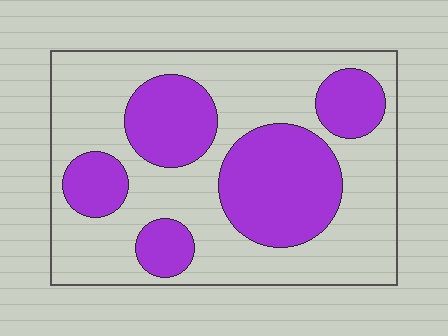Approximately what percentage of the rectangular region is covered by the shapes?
Approximately 35%.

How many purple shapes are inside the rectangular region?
5.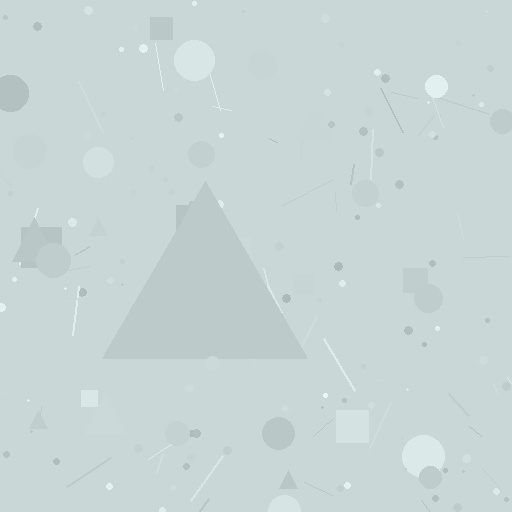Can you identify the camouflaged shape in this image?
The camouflaged shape is a triangle.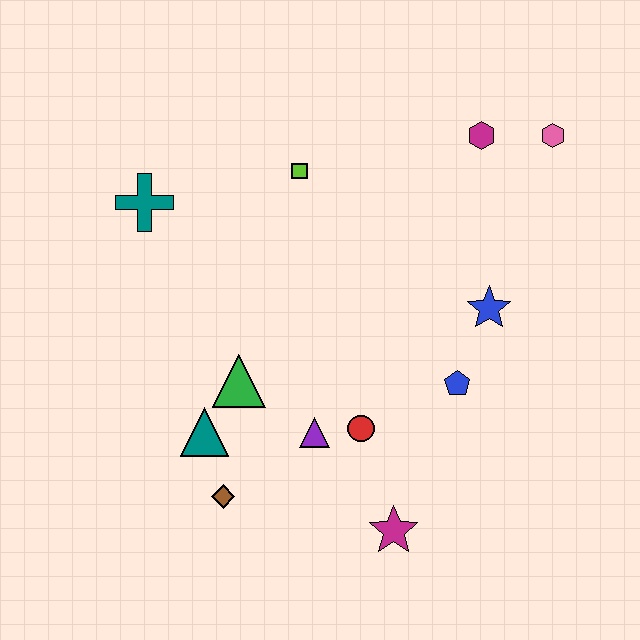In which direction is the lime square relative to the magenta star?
The lime square is above the magenta star.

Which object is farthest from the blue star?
The teal cross is farthest from the blue star.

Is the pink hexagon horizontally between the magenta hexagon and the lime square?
No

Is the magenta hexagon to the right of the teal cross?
Yes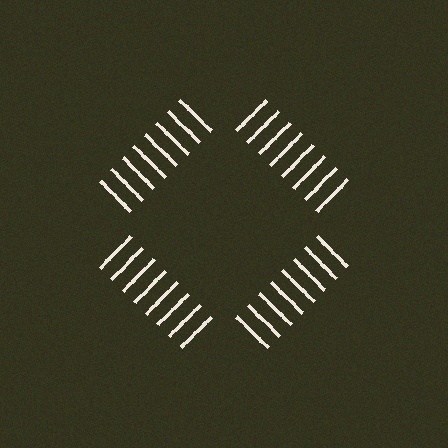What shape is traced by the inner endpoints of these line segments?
An illusory square — the line segments terminate on its edges but no continuous stroke is drawn.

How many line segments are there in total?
32 — 8 along each of the 4 edges.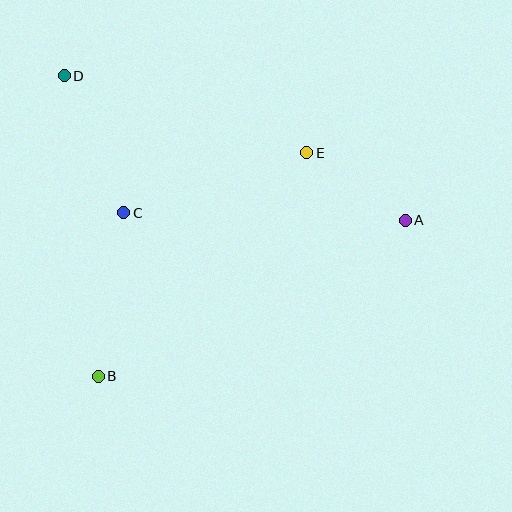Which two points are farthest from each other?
Points A and D are farthest from each other.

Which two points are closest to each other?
Points A and E are closest to each other.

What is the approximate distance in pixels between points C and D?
The distance between C and D is approximately 149 pixels.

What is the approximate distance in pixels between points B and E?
The distance between B and E is approximately 306 pixels.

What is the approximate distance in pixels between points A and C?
The distance between A and C is approximately 282 pixels.